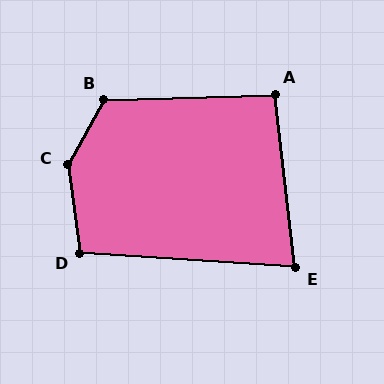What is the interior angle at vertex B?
Approximately 121 degrees (obtuse).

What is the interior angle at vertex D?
Approximately 102 degrees (obtuse).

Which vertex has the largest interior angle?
C, at approximately 142 degrees.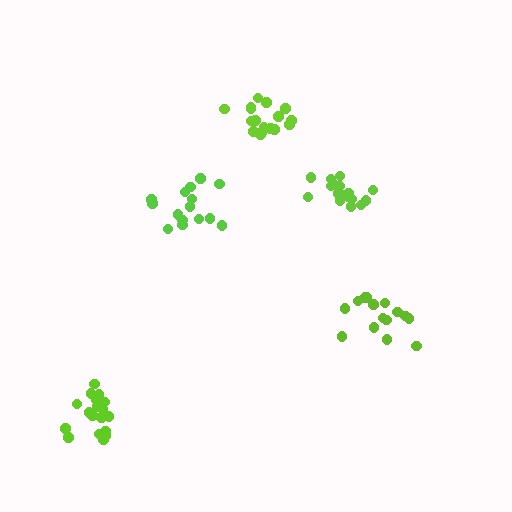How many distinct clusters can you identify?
There are 5 distinct clusters.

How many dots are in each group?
Group 1: 17 dots, Group 2: 15 dots, Group 3: 15 dots, Group 4: 19 dots, Group 5: 17 dots (83 total).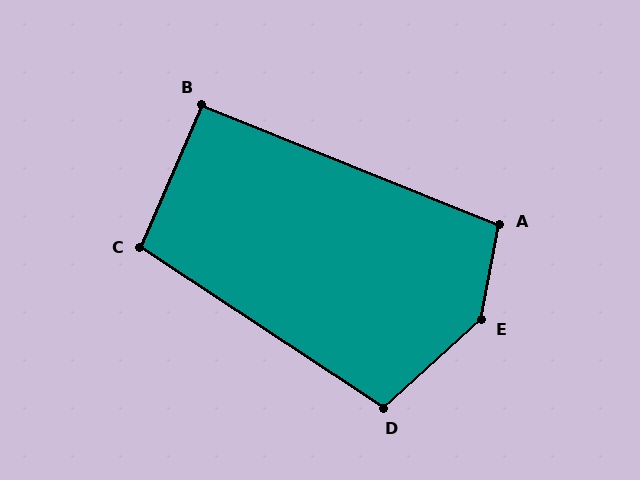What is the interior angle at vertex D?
Approximately 104 degrees (obtuse).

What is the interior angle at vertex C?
Approximately 100 degrees (obtuse).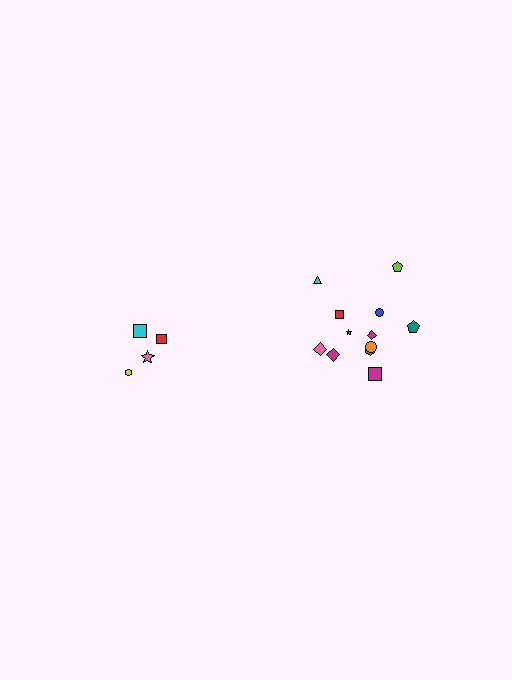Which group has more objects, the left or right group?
The right group.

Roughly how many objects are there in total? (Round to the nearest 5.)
Roughly 15 objects in total.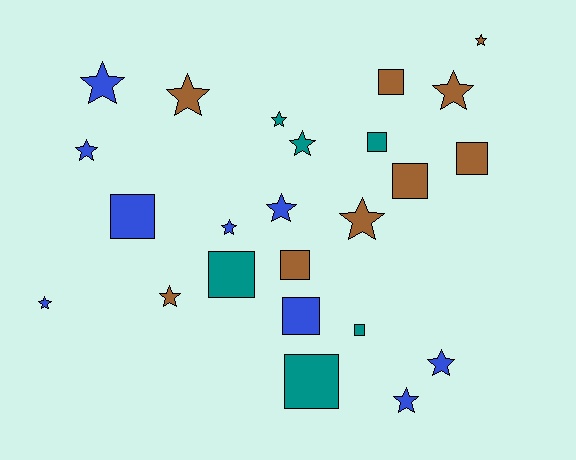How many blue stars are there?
There are 7 blue stars.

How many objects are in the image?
There are 24 objects.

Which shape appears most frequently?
Star, with 14 objects.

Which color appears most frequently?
Brown, with 9 objects.